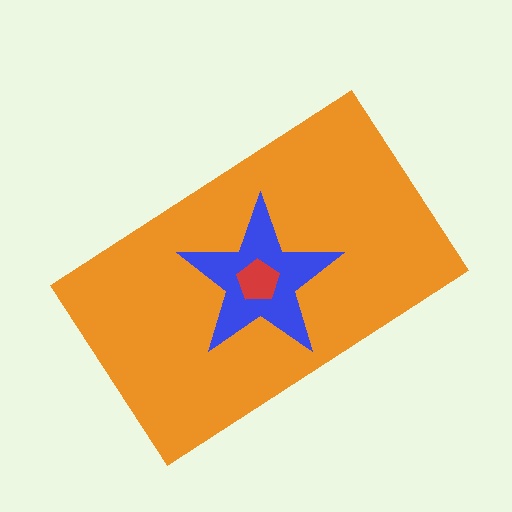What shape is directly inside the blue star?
The red pentagon.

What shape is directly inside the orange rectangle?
The blue star.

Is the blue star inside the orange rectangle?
Yes.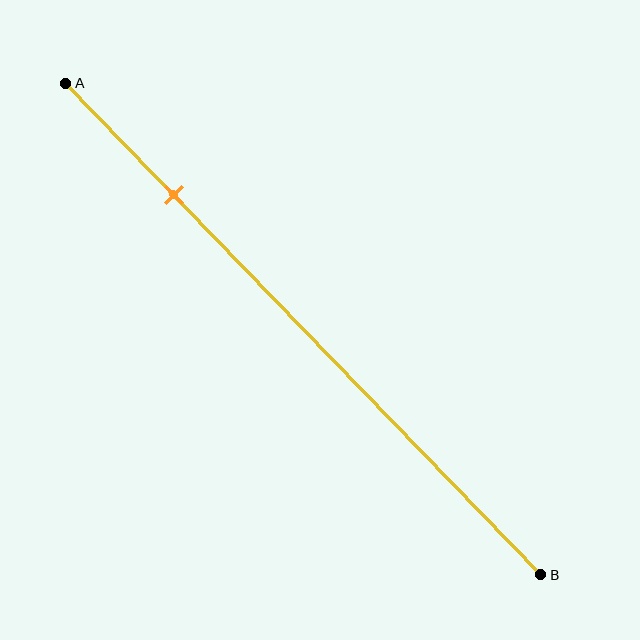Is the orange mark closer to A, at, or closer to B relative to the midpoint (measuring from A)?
The orange mark is closer to point A than the midpoint of segment AB.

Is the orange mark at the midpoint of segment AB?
No, the mark is at about 25% from A, not at the 50% midpoint.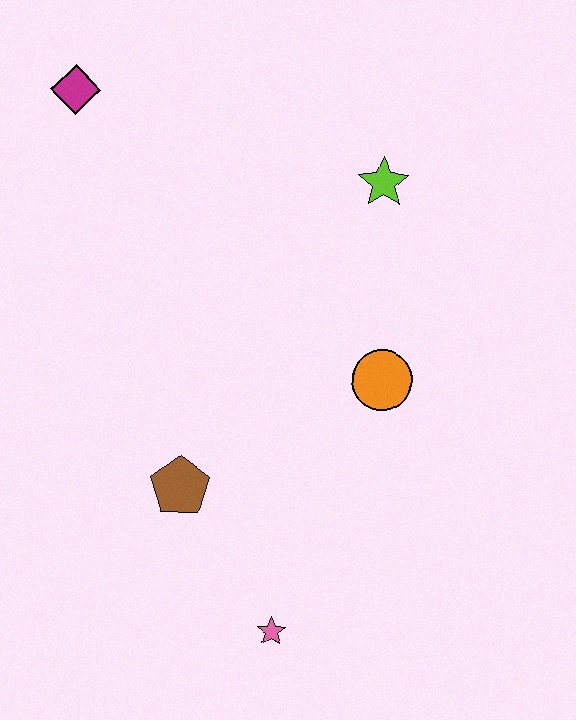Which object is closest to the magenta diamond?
The lime star is closest to the magenta diamond.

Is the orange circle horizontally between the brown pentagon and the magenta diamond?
No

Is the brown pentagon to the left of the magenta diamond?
No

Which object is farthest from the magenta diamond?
The pink star is farthest from the magenta diamond.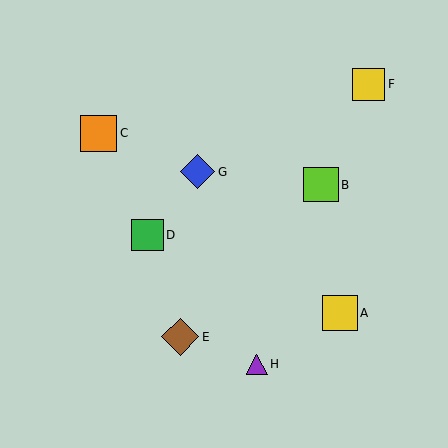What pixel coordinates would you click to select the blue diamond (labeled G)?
Click at (198, 172) to select the blue diamond G.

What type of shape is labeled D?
Shape D is a green square.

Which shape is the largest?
The brown diamond (labeled E) is the largest.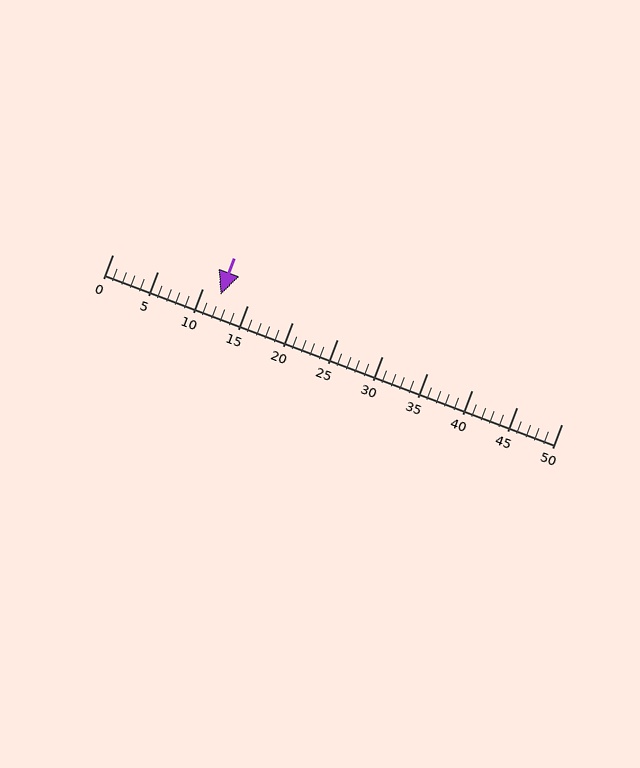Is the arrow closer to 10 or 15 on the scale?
The arrow is closer to 10.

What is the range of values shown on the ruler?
The ruler shows values from 0 to 50.